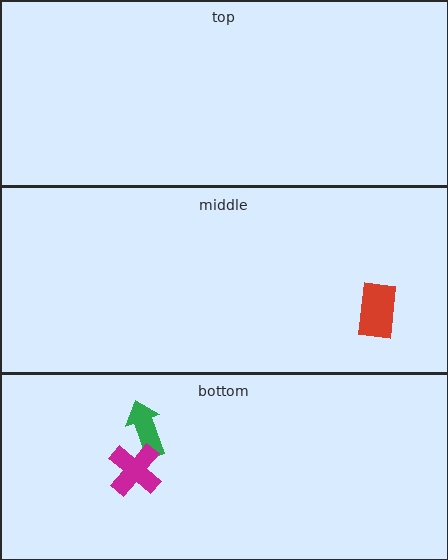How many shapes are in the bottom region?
2.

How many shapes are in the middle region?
1.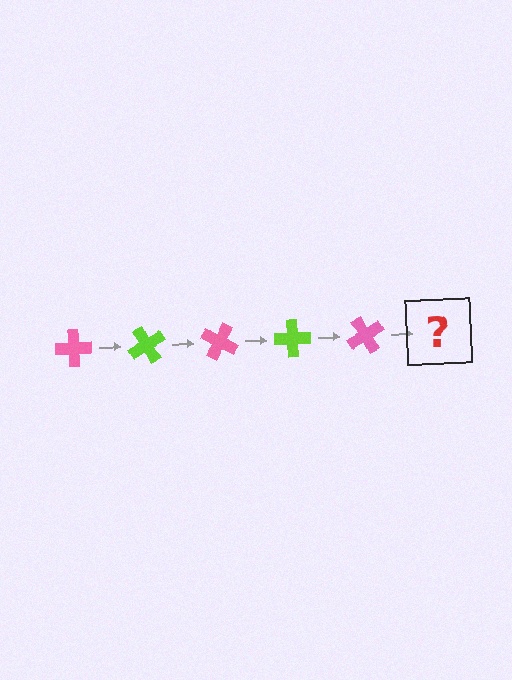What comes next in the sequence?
The next element should be a lime cross, rotated 300 degrees from the start.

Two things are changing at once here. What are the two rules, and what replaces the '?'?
The two rules are that it rotates 60 degrees each step and the color cycles through pink and lime. The '?' should be a lime cross, rotated 300 degrees from the start.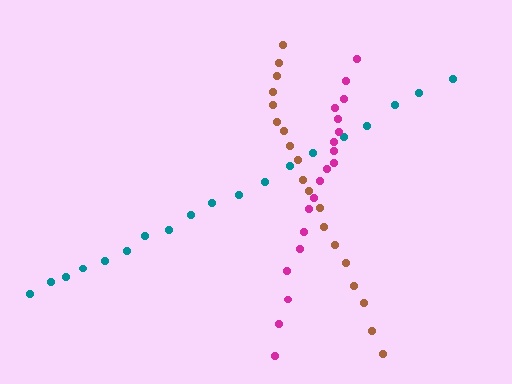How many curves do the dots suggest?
There are 3 distinct paths.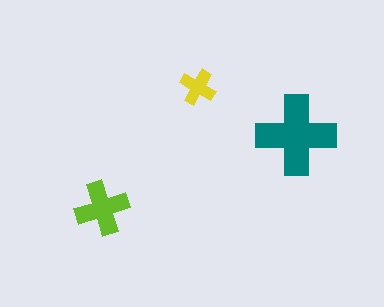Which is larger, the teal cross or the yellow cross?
The teal one.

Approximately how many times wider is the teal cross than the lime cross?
About 1.5 times wider.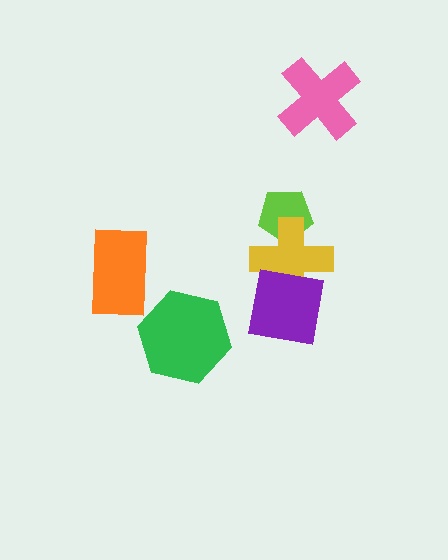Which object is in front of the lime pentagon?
The yellow cross is in front of the lime pentagon.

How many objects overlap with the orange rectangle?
0 objects overlap with the orange rectangle.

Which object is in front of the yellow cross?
The purple square is in front of the yellow cross.